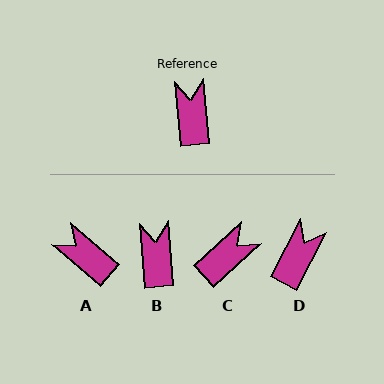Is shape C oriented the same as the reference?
No, it is off by about 52 degrees.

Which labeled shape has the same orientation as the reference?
B.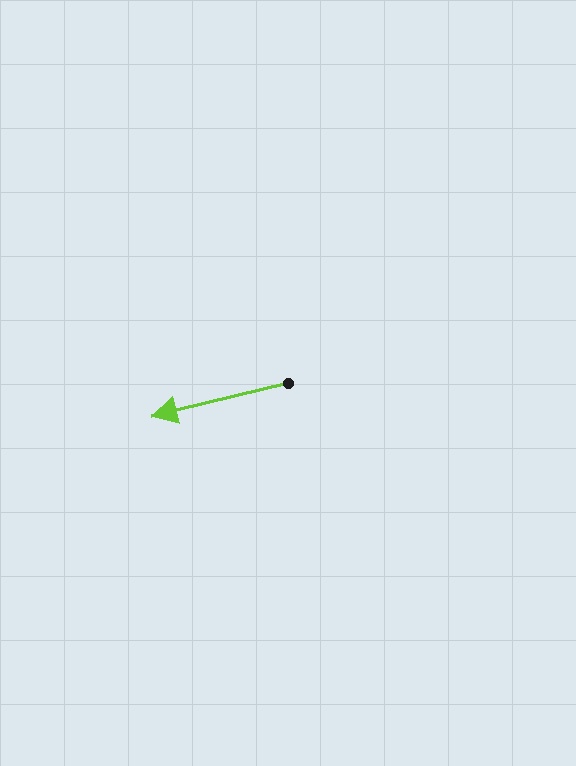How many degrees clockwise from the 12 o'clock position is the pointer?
Approximately 256 degrees.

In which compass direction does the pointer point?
West.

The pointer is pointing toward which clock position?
Roughly 9 o'clock.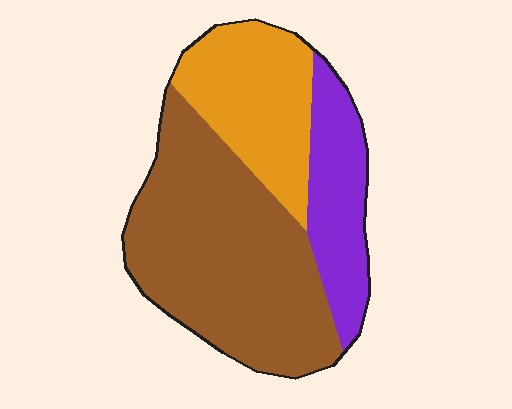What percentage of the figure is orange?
Orange takes up about one quarter (1/4) of the figure.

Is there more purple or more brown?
Brown.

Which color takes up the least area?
Purple, at roughly 20%.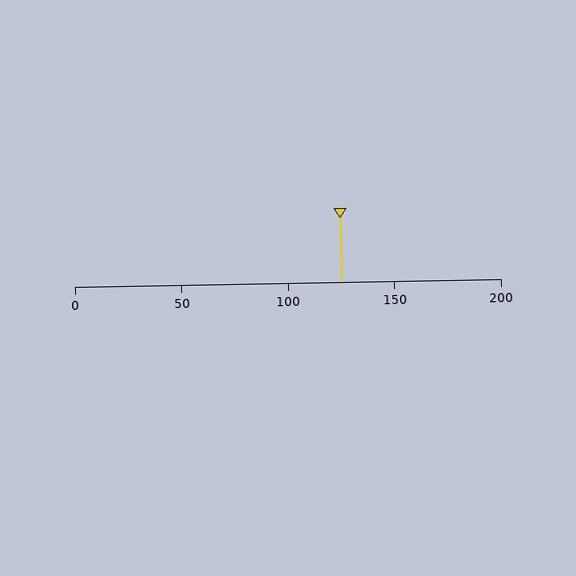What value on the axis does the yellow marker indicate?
The marker indicates approximately 125.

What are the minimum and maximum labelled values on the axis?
The axis runs from 0 to 200.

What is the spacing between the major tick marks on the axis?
The major ticks are spaced 50 apart.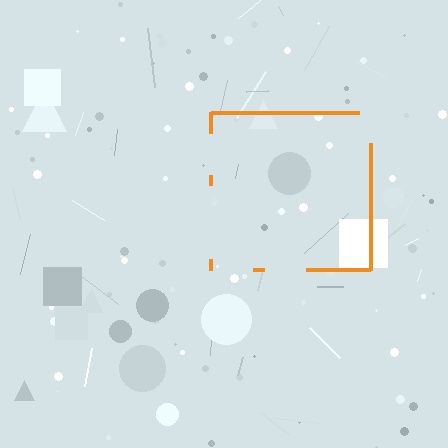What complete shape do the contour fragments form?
The contour fragments form a square.